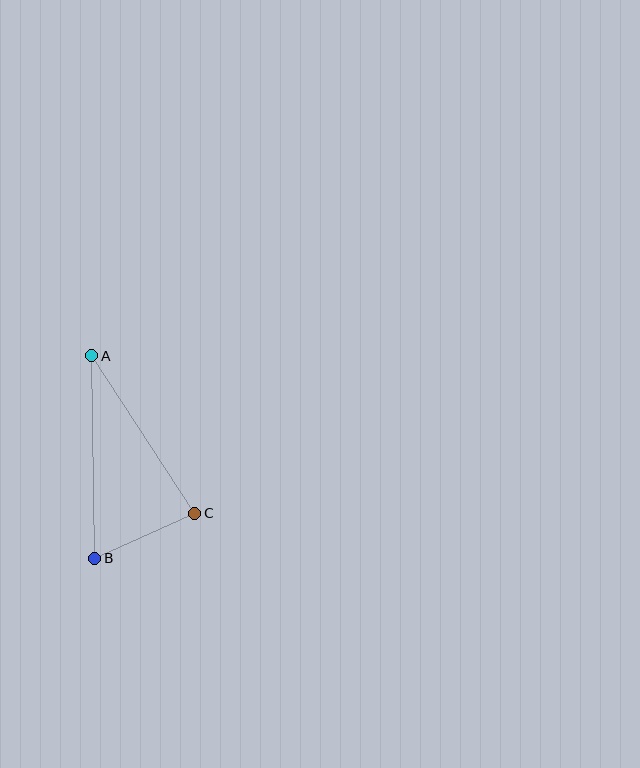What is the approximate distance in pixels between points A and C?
The distance between A and C is approximately 188 pixels.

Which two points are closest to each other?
Points B and C are closest to each other.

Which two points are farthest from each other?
Points A and B are farthest from each other.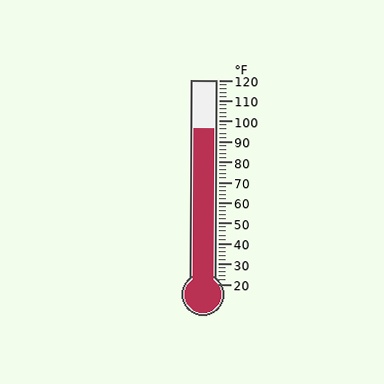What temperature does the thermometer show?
The thermometer shows approximately 96°F.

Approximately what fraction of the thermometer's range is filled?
The thermometer is filled to approximately 75% of its range.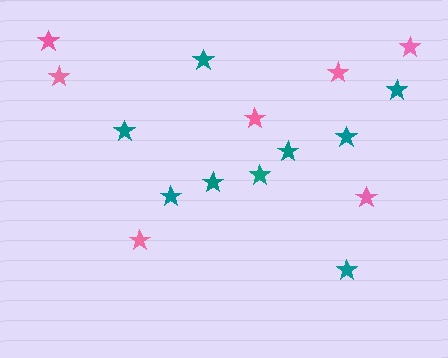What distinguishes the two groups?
There are 2 groups: one group of teal stars (9) and one group of pink stars (7).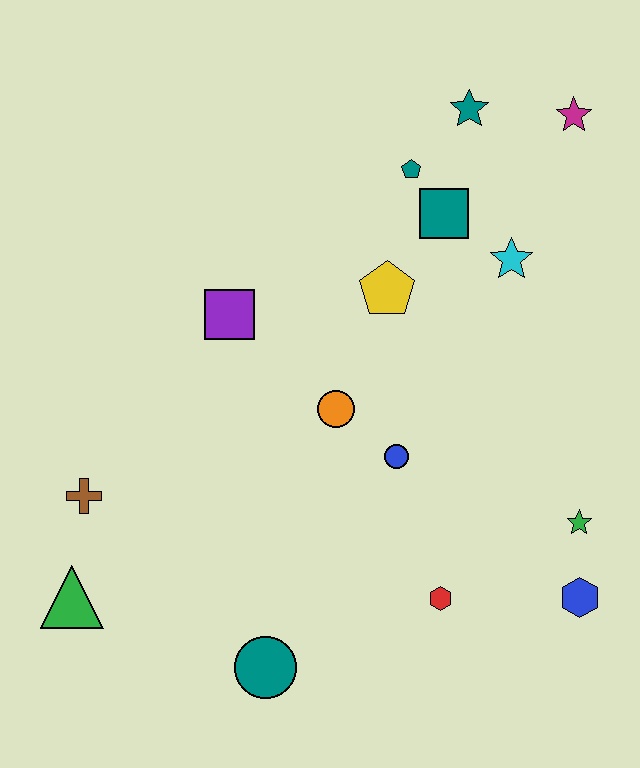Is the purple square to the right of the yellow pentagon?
No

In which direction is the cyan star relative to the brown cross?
The cyan star is to the right of the brown cross.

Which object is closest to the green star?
The blue hexagon is closest to the green star.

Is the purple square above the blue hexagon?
Yes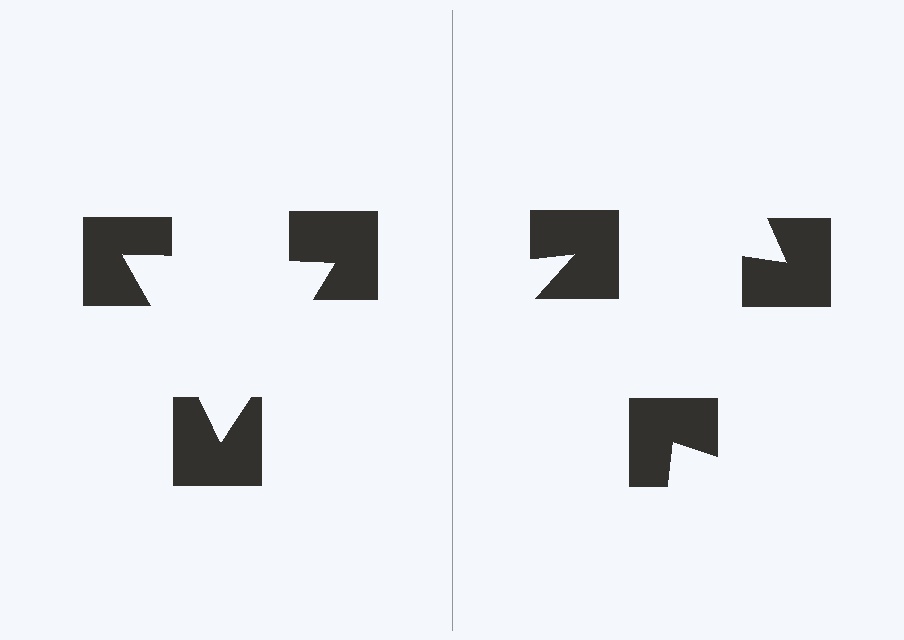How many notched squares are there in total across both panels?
6 — 3 on each side.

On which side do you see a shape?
An illusory triangle appears on the left side. On the right side the wedge cuts are rotated, so no coherent shape forms.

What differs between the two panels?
The notched squares are positioned identically on both sides; only the wedge orientations differ. On the left they align to a triangle; on the right they are misaligned.